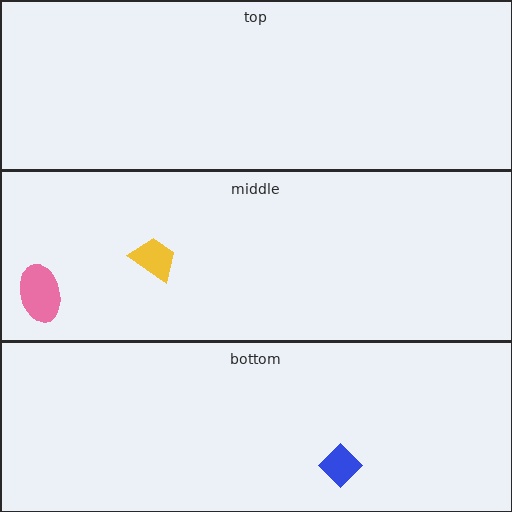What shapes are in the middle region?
The pink ellipse, the yellow trapezoid.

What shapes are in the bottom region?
The blue diamond.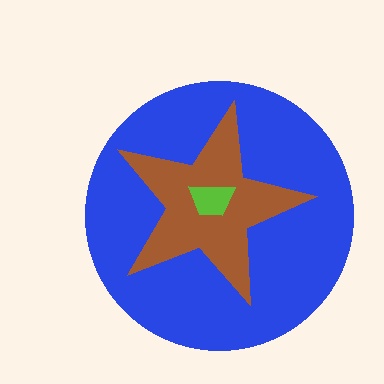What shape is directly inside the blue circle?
The brown star.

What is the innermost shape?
The lime trapezoid.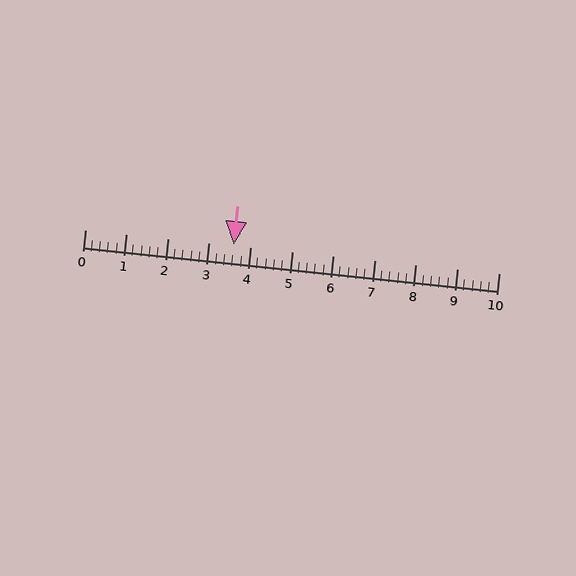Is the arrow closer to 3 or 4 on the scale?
The arrow is closer to 4.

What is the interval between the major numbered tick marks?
The major tick marks are spaced 1 units apart.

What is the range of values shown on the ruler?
The ruler shows values from 0 to 10.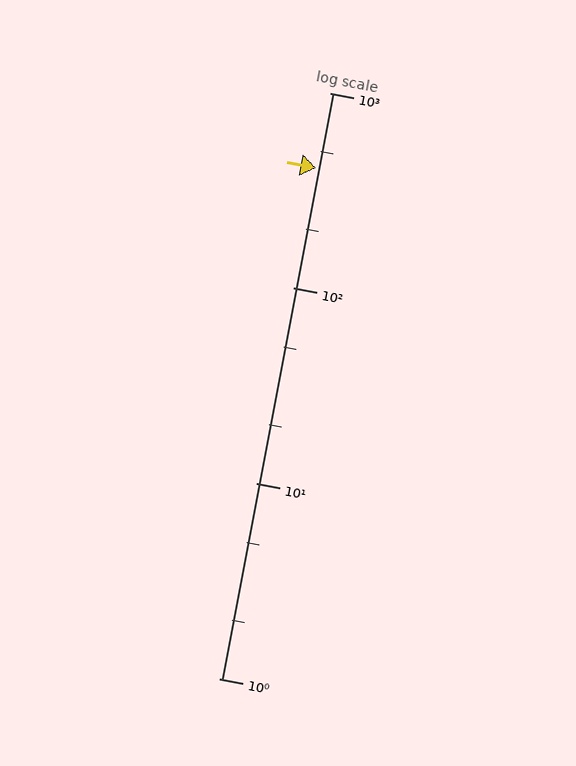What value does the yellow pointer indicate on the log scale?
The pointer indicates approximately 410.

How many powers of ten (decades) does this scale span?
The scale spans 3 decades, from 1 to 1000.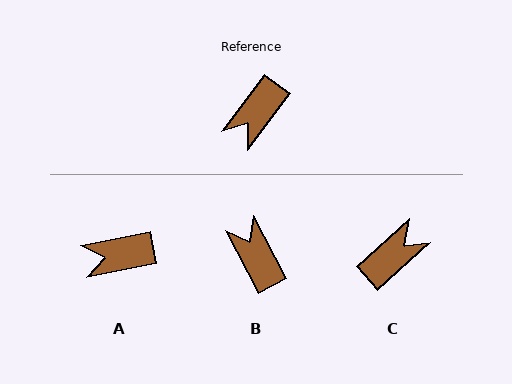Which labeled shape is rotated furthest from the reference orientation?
C, about 168 degrees away.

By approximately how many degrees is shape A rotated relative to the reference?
Approximately 42 degrees clockwise.